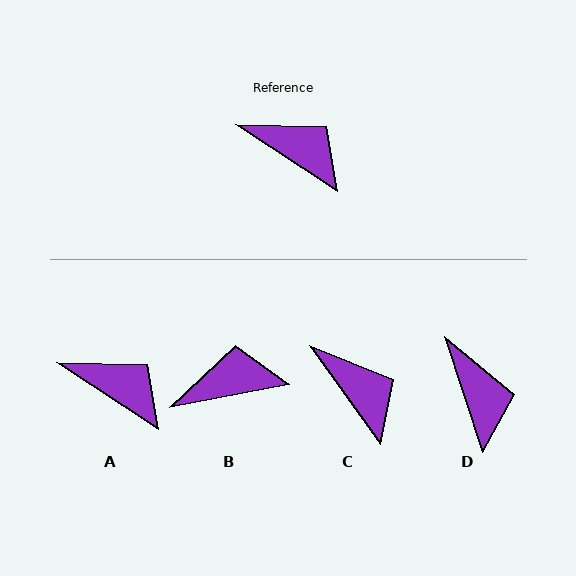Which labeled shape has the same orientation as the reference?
A.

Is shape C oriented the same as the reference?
No, it is off by about 21 degrees.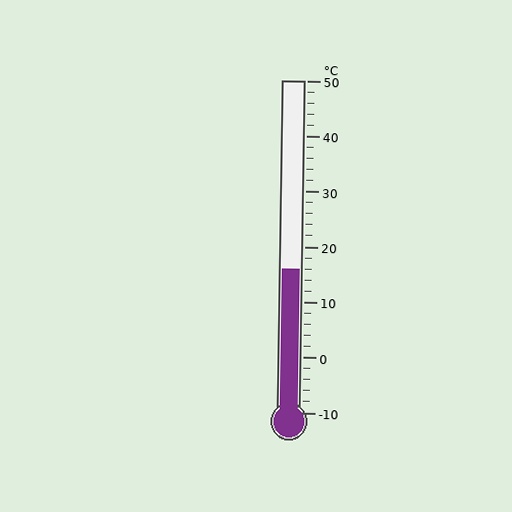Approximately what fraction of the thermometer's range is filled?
The thermometer is filled to approximately 45% of its range.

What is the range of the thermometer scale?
The thermometer scale ranges from -10°C to 50°C.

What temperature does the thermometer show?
The thermometer shows approximately 16°C.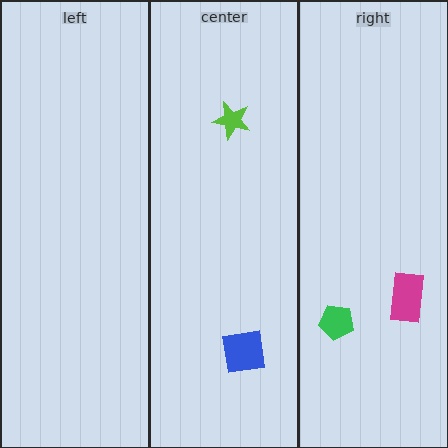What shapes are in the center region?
The blue square, the lime star.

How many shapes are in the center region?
2.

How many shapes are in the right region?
2.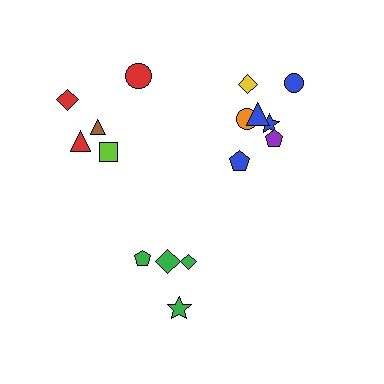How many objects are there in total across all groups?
There are 16 objects.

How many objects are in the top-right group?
There are 7 objects.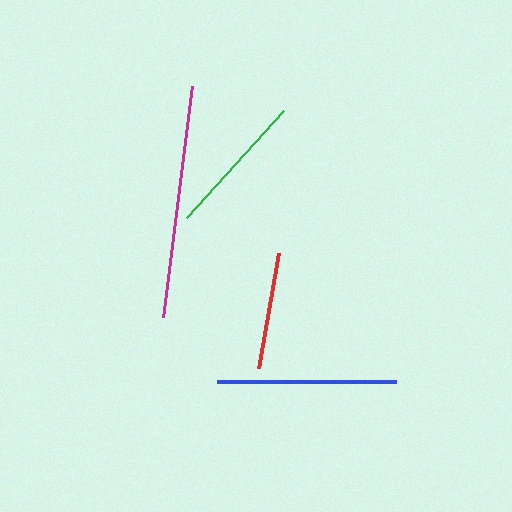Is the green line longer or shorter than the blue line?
The blue line is longer than the green line.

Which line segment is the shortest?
The red line is the shortest at approximately 116 pixels.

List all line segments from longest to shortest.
From longest to shortest: magenta, blue, green, red.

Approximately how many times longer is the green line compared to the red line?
The green line is approximately 1.2 times the length of the red line.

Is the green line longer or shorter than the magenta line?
The magenta line is longer than the green line.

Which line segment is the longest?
The magenta line is the longest at approximately 233 pixels.